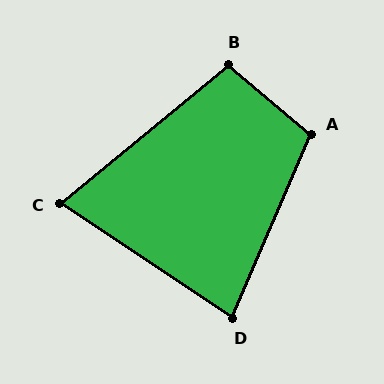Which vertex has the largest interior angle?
A, at approximately 107 degrees.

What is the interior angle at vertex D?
Approximately 80 degrees (acute).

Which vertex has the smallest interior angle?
C, at approximately 73 degrees.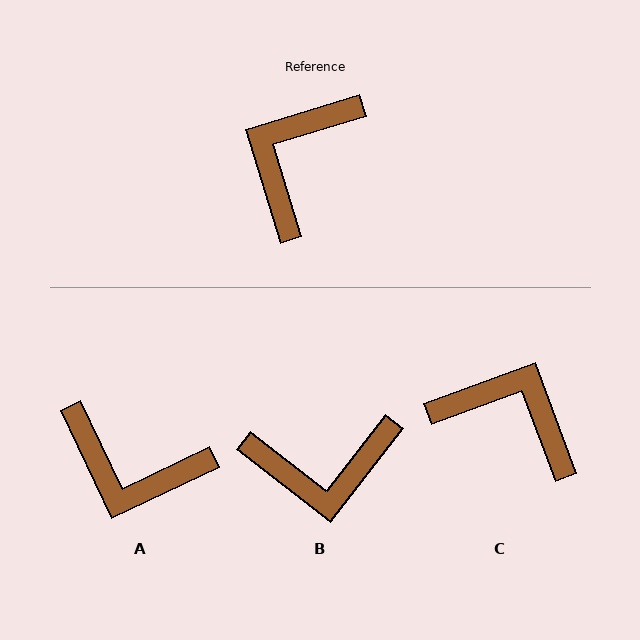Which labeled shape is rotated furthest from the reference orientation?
B, about 125 degrees away.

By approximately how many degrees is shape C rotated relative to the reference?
Approximately 86 degrees clockwise.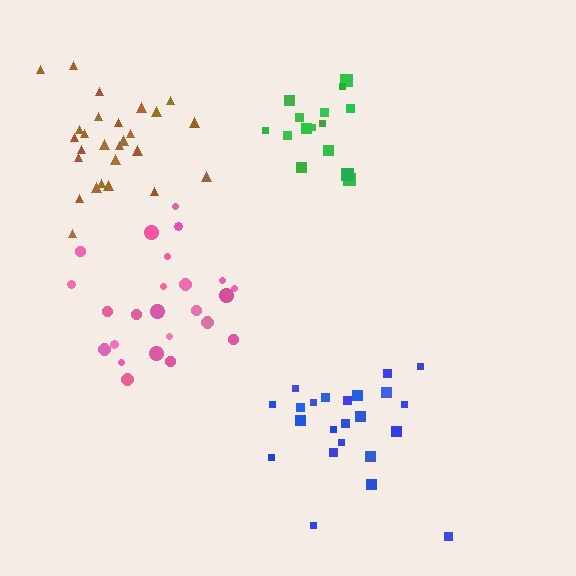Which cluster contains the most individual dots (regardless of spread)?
Brown (27).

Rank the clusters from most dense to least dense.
brown, pink, green, blue.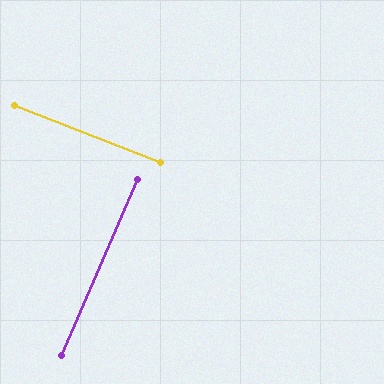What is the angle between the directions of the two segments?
Approximately 88 degrees.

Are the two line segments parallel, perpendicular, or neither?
Perpendicular — they meet at approximately 88°.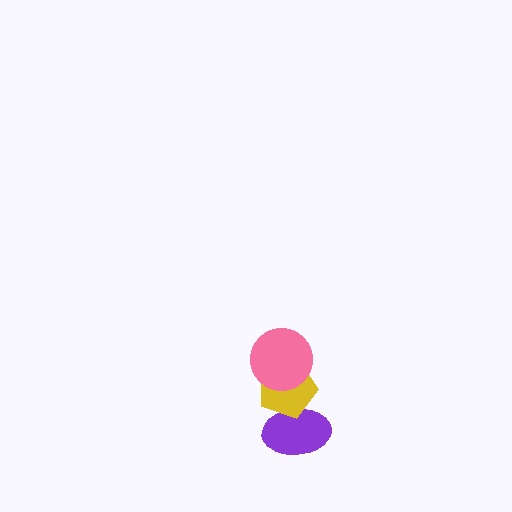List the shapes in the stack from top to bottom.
From top to bottom: the pink circle, the yellow pentagon, the purple ellipse.